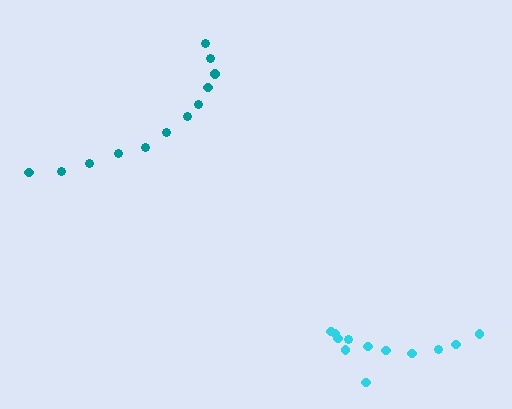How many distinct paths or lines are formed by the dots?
There are 2 distinct paths.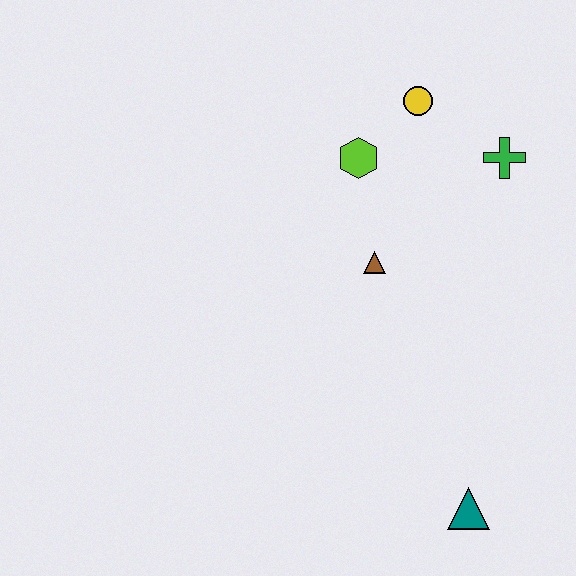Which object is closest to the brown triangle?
The lime hexagon is closest to the brown triangle.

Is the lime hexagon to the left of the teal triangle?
Yes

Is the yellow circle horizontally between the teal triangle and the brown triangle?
Yes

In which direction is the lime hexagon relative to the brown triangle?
The lime hexagon is above the brown triangle.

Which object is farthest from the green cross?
The teal triangle is farthest from the green cross.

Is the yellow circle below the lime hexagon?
No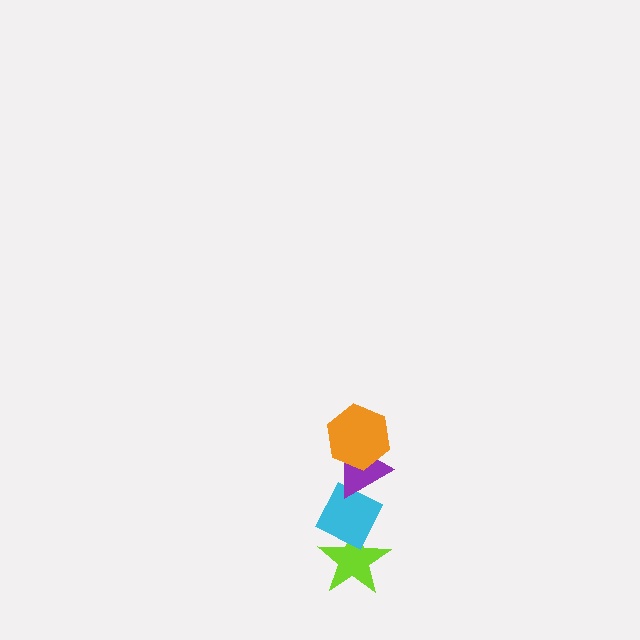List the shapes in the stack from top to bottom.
From top to bottom: the orange hexagon, the purple triangle, the cyan diamond, the lime star.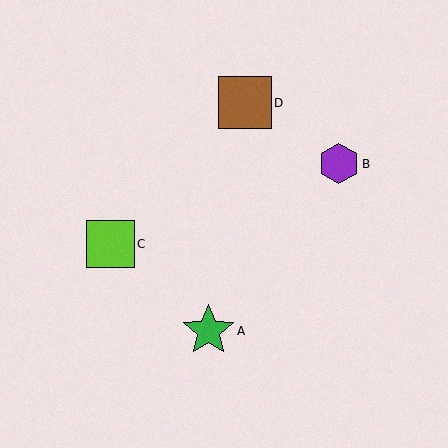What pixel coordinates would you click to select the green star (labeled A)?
Click at (208, 331) to select the green star A.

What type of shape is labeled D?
Shape D is a brown square.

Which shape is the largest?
The brown square (labeled D) is the largest.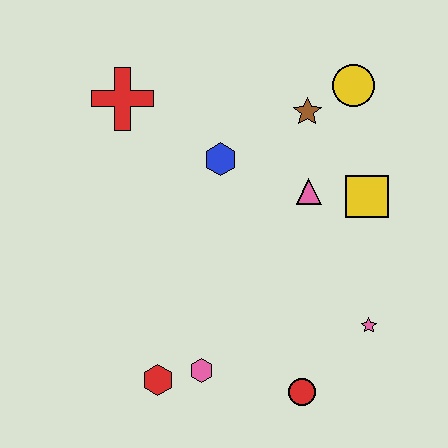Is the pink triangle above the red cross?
No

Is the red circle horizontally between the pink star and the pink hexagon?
Yes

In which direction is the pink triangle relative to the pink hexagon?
The pink triangle is above the pink hexagon.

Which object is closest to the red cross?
The blue hexagon is closest to the red cross.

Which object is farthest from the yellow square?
The red hexagon is farthest from the yellow square.